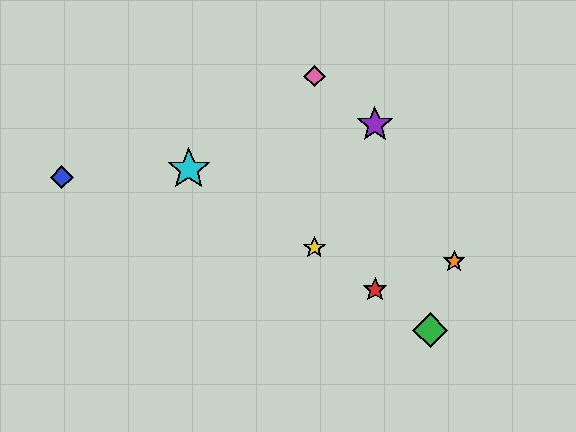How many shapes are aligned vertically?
2 shapes (the yellow star, the pink diamond) are aligned vertically.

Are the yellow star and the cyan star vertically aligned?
No, the yellow star is at x≈314 and the cyan star is at x≈189.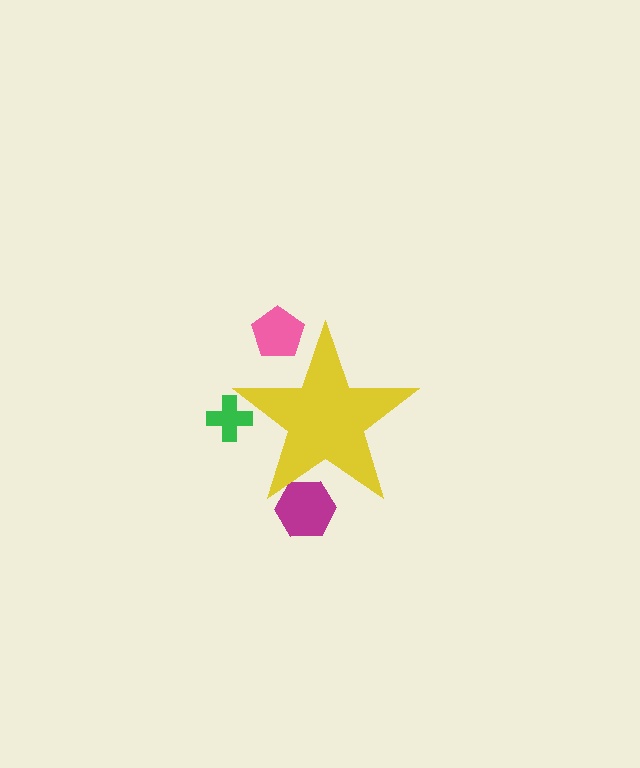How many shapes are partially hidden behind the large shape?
3 shapes are partially hidden.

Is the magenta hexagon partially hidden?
Yes, the magenta hexagon is partially hidden behind the yellow star.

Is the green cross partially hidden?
Yes, the green cross is partially hidden behind the yellow star.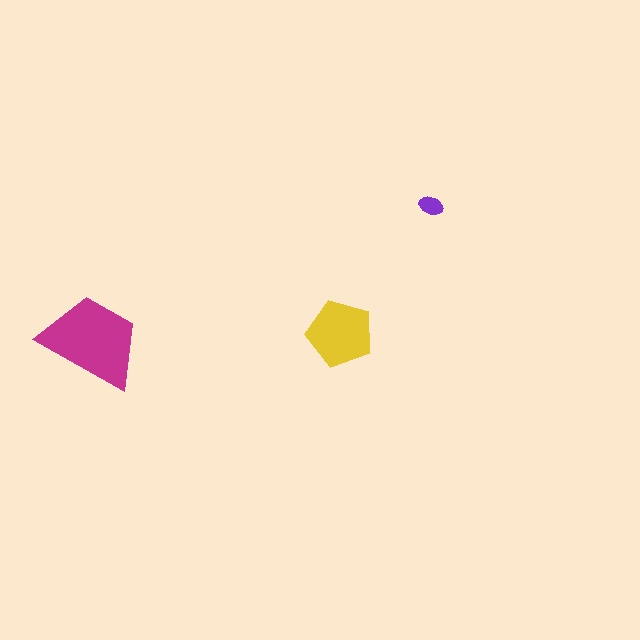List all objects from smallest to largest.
The purple ellipse, the yellow pentagon, the magenta trapezoid.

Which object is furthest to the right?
The purple ellipse is rightmost.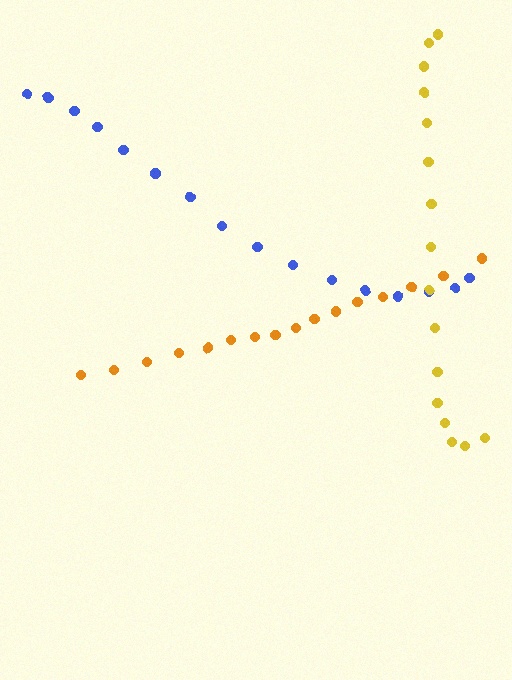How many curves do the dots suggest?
There are 3 distinct paths.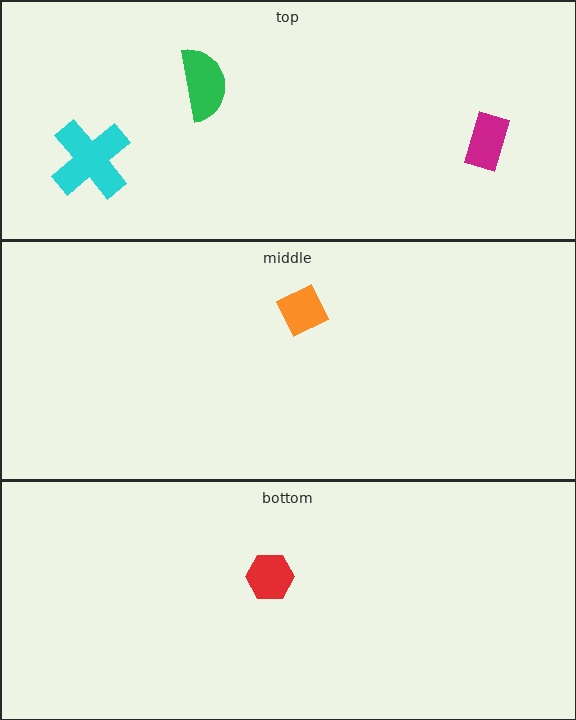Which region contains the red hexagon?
The bottom region.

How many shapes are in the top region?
3.